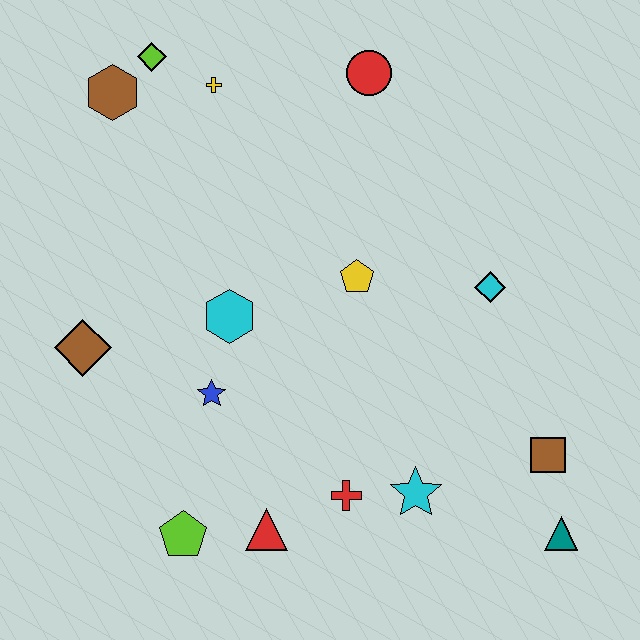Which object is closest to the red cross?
The cyan star is closest to the red cross.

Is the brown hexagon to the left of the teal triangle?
Yes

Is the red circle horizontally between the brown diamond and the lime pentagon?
No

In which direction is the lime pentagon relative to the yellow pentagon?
The lime pentagon is below the yellow pentagon.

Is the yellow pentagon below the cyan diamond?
No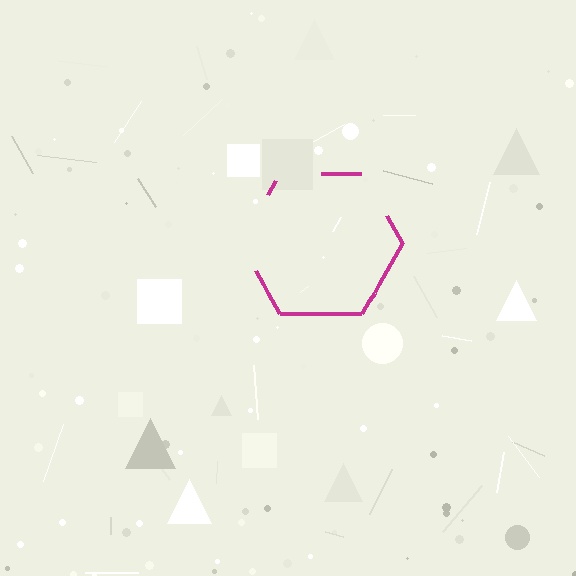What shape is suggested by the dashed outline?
The dashed outline suggests a hexagon.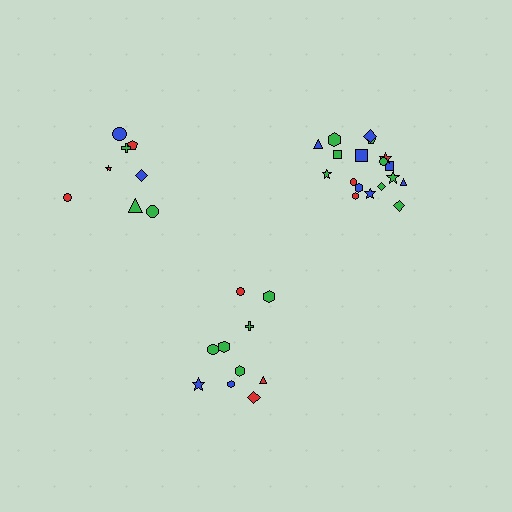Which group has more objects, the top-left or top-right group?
The top-right group.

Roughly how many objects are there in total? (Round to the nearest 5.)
Roughly 35 objects in total.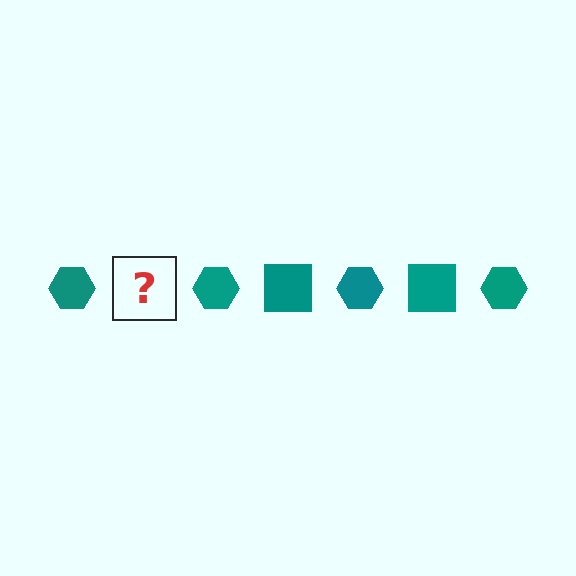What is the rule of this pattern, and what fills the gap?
The rule is that the pattern cycles through hexagon, square shapes in teal. The gap should be filled with a teal square.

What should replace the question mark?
The question mark should be replaced with a teal square.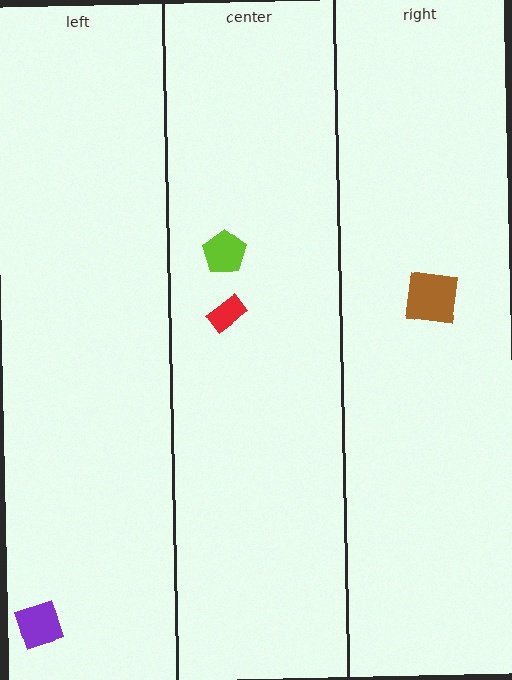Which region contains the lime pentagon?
The center region.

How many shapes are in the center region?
2.